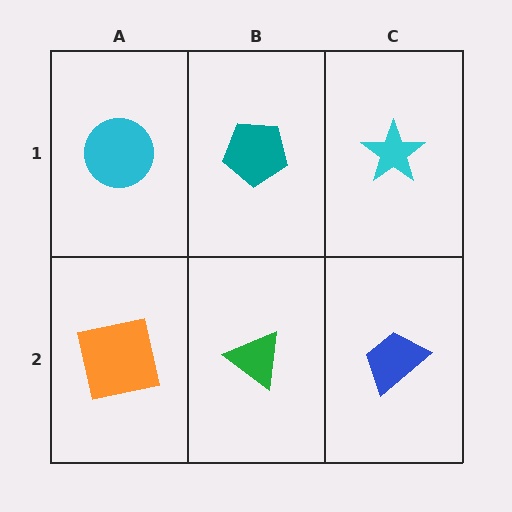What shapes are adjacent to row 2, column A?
A cyan circle (row 1, column A), a green triangle (row 2, column B).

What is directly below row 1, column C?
A blue trapezoid.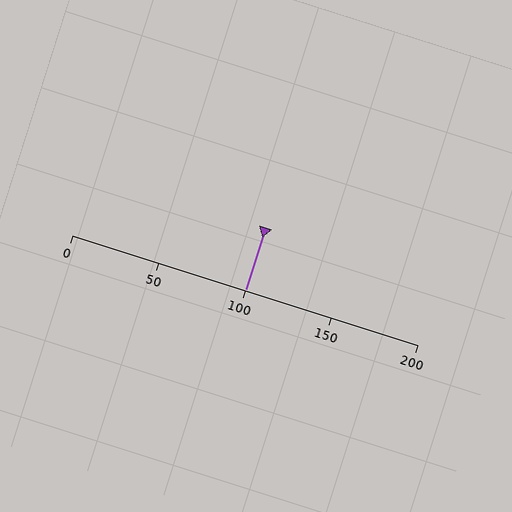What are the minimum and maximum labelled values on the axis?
The axis runs from 0 to 200.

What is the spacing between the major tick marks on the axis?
The major ticks are spaced 50 apart.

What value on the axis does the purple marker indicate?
The marker indicates approximately 100.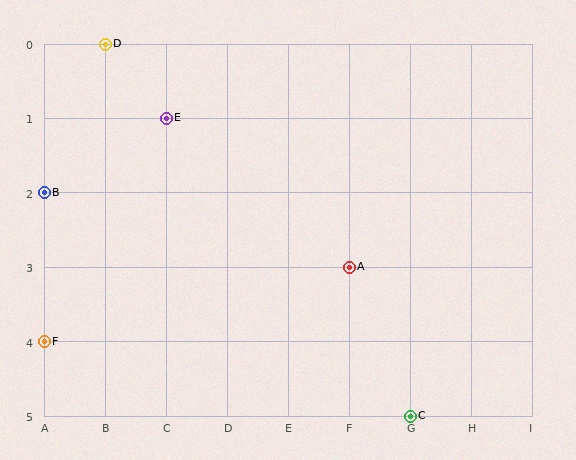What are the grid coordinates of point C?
Point C is at grid coordinates (G, 5).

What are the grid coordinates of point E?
Point E is at grid coordinates (C, 1).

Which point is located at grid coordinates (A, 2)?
Point B is at (A, 2).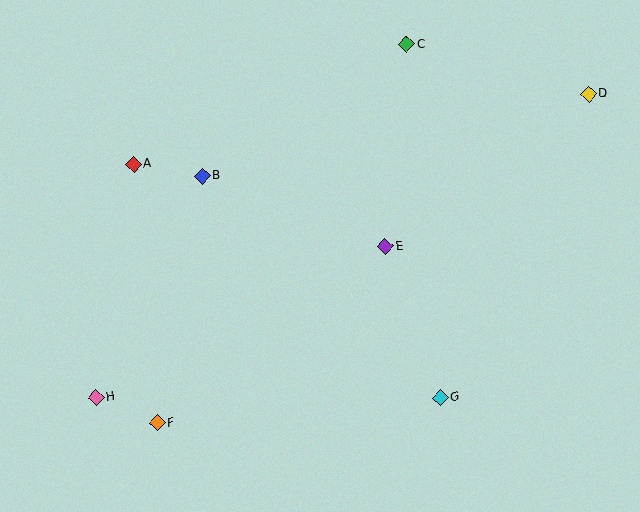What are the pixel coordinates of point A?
Point A is at (134, 164).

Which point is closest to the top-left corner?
Point A is closest to the top-left corner.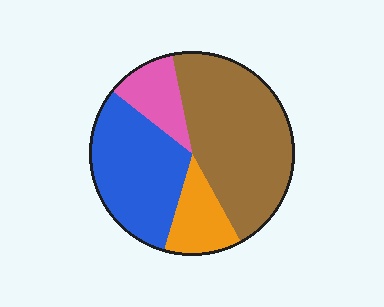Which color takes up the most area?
Brown, at roughly 45%.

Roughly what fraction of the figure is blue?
Blue takes up between a quarter and a half of the figure.